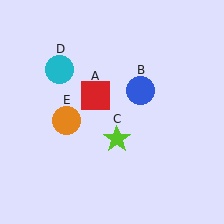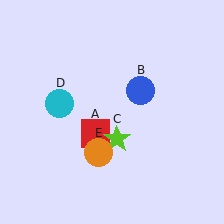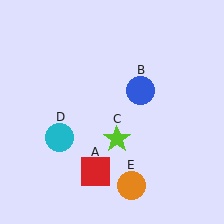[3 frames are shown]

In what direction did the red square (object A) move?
The red square (object A) moved down.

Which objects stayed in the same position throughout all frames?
Blue circle (object B) and lime star (object C) remained stationary.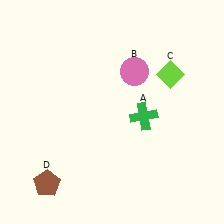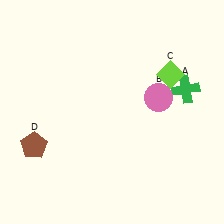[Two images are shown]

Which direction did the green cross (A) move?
The green cross (A) moved right.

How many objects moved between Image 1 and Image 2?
3 objects moved between the two images.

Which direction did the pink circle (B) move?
The pink circle (B) moved down.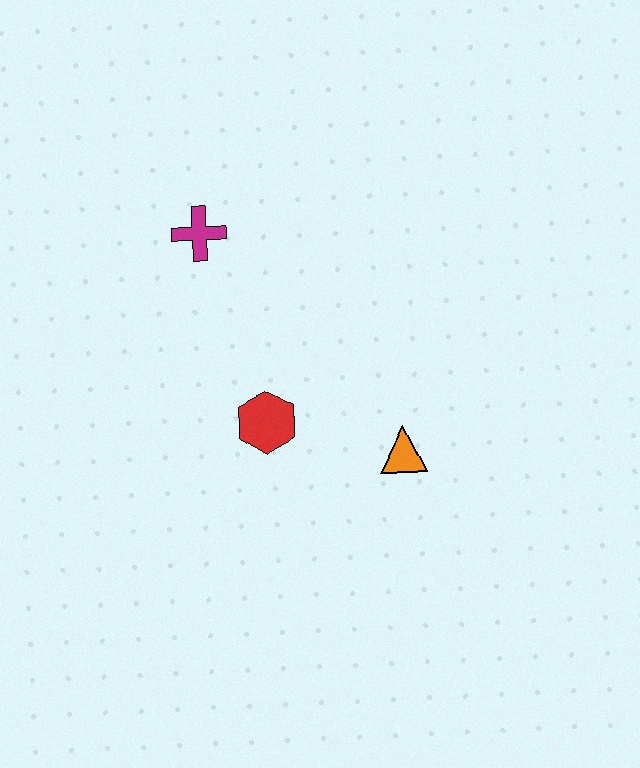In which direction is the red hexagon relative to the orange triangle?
The red hexagon is to the left of the orange triangle.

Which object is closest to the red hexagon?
The orange triangle is closest to the red hexagon.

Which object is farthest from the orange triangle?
The magenta cross is farthest from the orange triangle.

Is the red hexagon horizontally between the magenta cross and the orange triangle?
Yes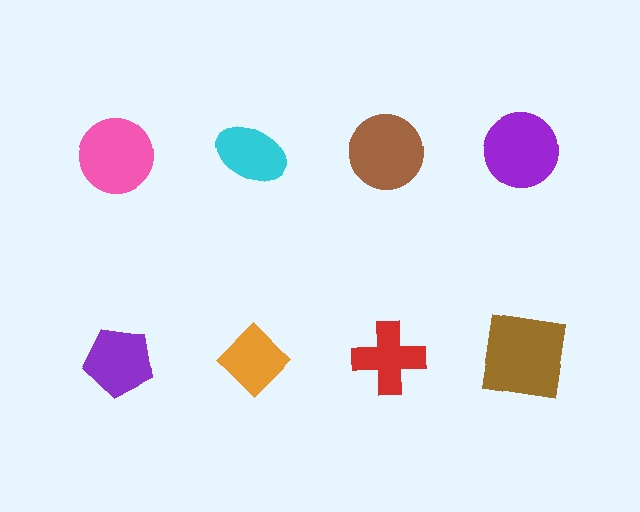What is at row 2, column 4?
A brown square.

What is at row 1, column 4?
A purple circle.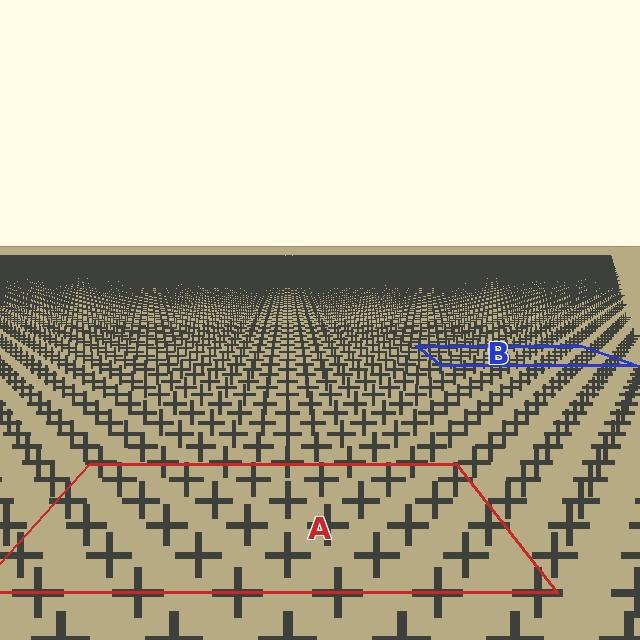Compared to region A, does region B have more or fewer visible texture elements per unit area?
Region B has more texture elements per unit area — they are packed more densely because it is farther away.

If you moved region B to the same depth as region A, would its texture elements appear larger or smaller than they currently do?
They would appear larger. At a closer depth, the same texture elements are projected at a bigger on-screen size.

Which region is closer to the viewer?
Region A is closer. The texture elements there are larger and more spread out.